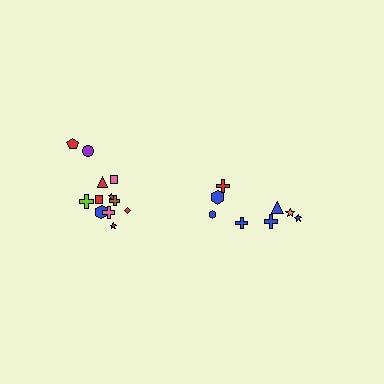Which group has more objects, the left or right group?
The left group.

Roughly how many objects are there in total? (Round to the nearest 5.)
Roughly 20 objects in total.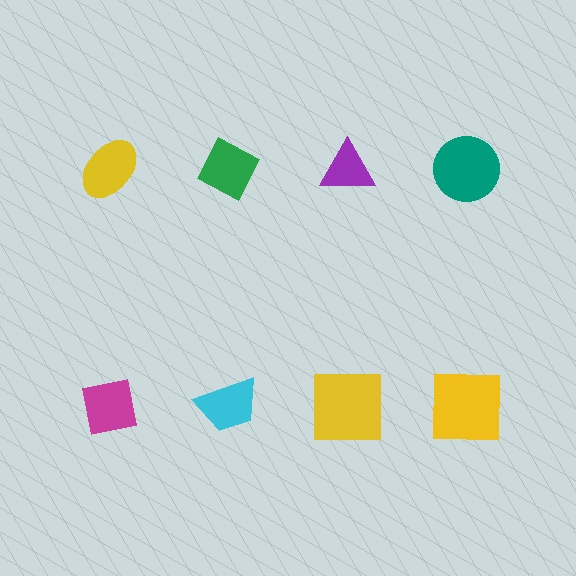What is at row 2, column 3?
A yellow square.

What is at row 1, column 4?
A teal circle.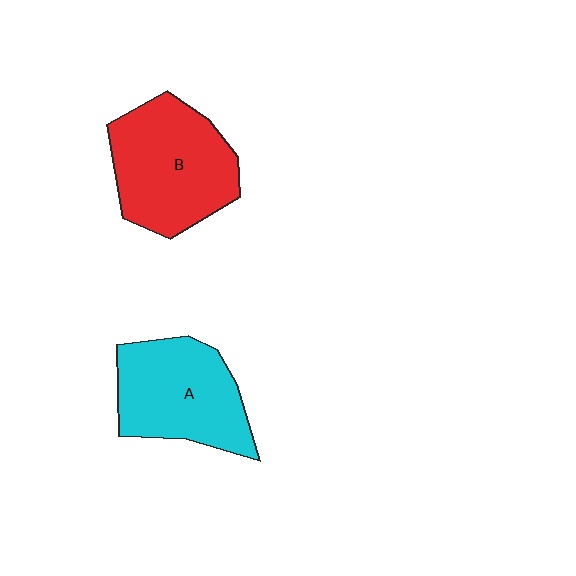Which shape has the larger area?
Shape B (red).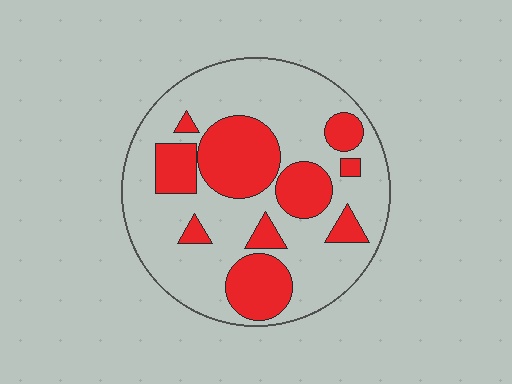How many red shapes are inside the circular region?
10.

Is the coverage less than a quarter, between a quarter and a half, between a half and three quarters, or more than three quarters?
Between a quarter and a half.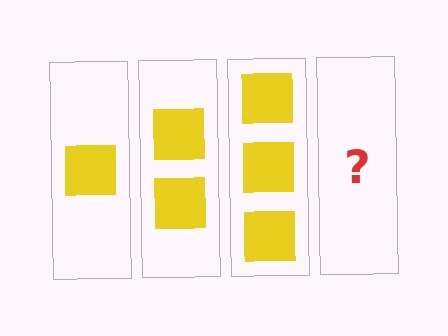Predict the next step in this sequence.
The next step is 4 squares.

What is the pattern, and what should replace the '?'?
The pattern is that each step adds one more square. The '?' should be 4 squares.